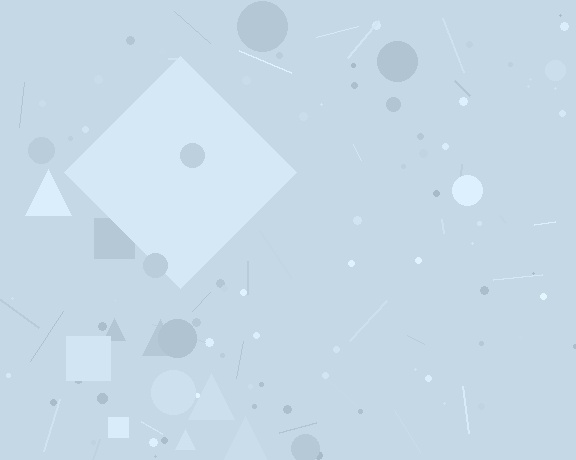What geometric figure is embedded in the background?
A diamond is embedded in the background.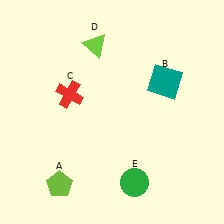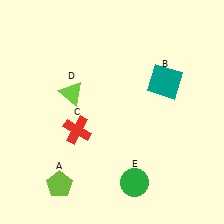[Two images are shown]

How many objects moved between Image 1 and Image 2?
2 objects moved between the two images.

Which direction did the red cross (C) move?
The red cross (C) moved down.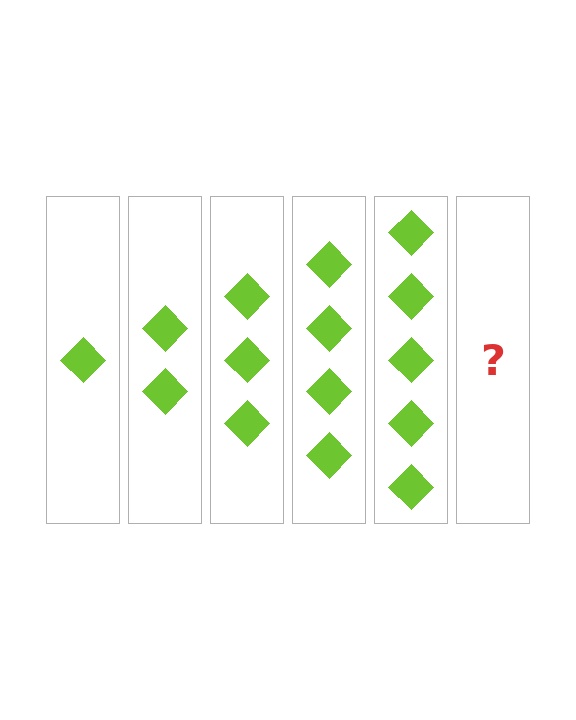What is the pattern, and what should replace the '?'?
The pattern is that each step adds one more diamond. The '?' should be 6 diamonds.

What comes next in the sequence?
The next element should be 6 diamonds.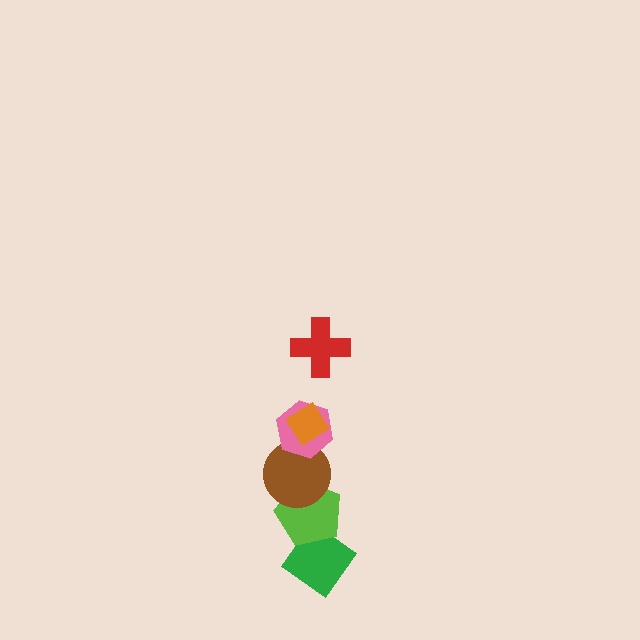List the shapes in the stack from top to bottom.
From top to bottom: the red cross, the orange diamond, the pink hexagon, the brown circle, the lime pentagon, the green diamond.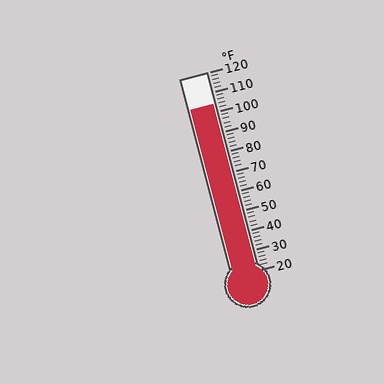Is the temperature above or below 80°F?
The temperature is above 80°F.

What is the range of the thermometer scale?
The thermometer scale ranges from 20°F to 120°F.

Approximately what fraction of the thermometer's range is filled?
The thermometer is filled to approximately 85% of its range.